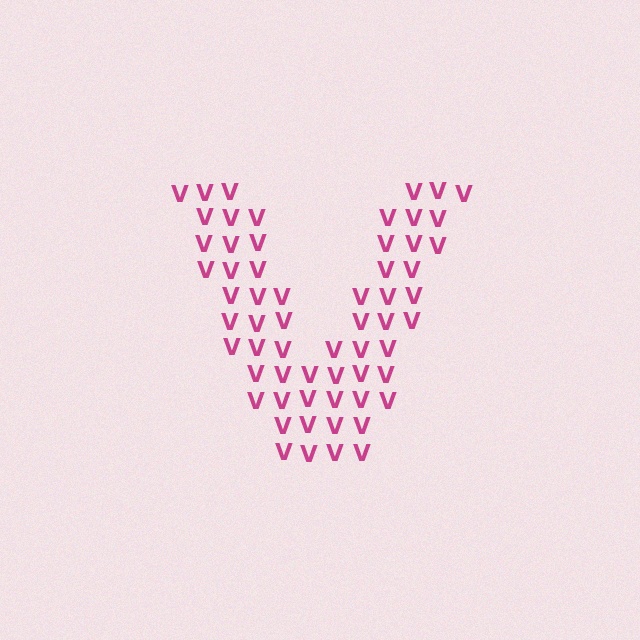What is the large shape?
The large shape is the letter V.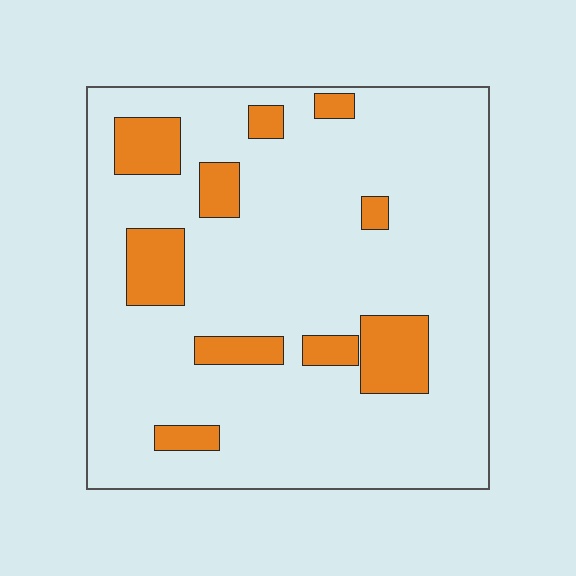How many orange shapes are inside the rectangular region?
10.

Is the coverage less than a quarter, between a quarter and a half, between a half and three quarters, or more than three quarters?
Less than a quarter.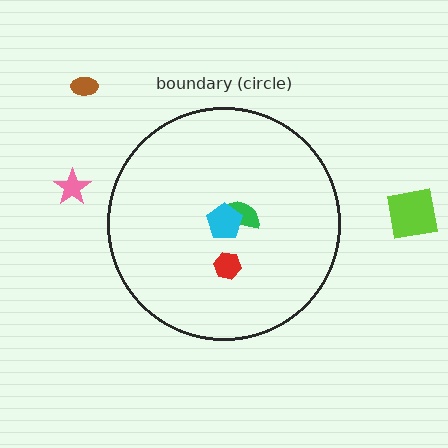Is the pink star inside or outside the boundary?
Outside.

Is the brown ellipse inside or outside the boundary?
Outside.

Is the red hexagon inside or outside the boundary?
Inside.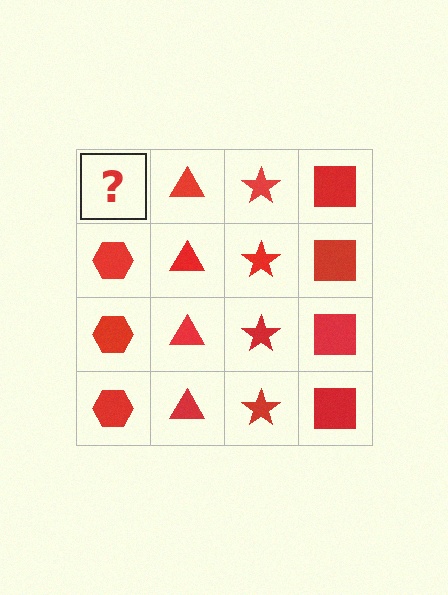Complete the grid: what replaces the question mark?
The question mark should be replaced with a red hexagon.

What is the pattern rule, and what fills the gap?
The rule is that each column has a consistent shape. The gap should be filled with a red hexagon.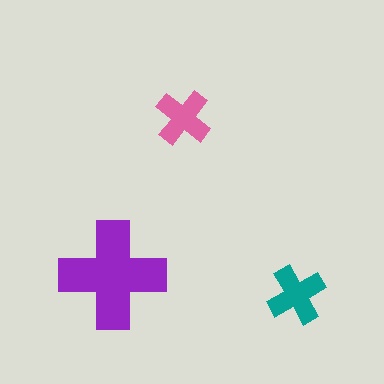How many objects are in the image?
There are 3 objects in the image.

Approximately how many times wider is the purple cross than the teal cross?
About 2 times wider.